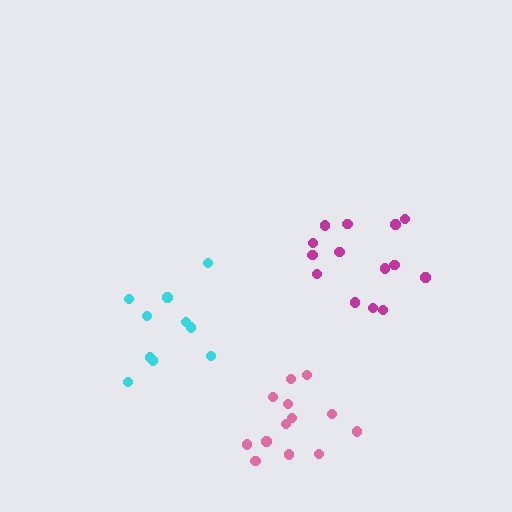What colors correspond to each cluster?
The clusters are colored: cyan, magenta, pink.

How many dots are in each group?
Group 1: 10 dots, Group 2: 14 dots, Group 3: 13 dots (37 total).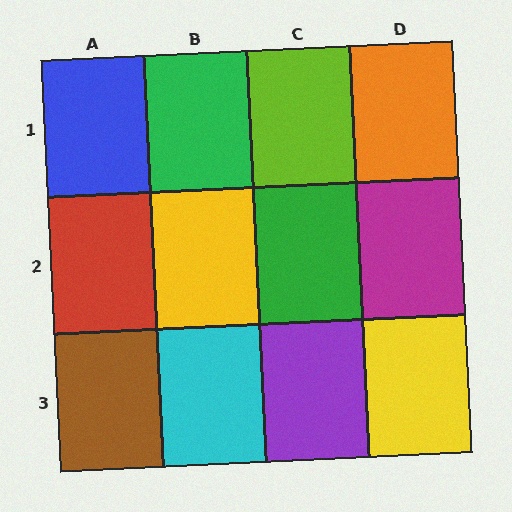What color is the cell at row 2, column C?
Green.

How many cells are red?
1 cell is red.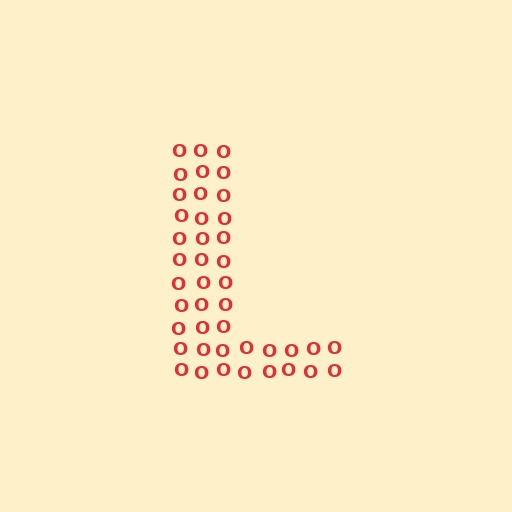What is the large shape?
The large shape is the letter L.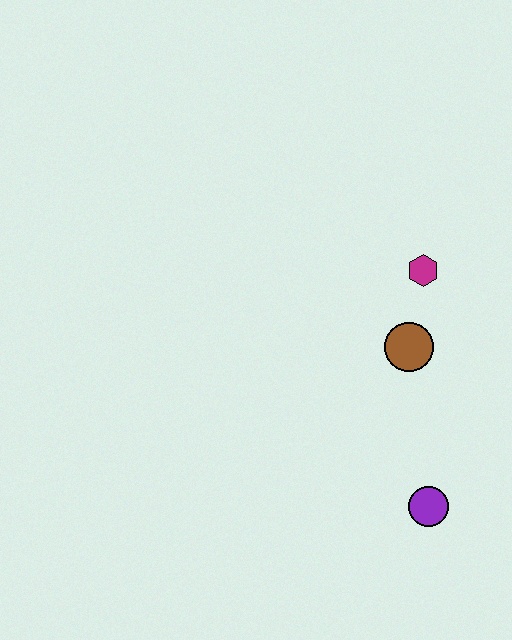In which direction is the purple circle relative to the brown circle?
The purple circle is below the brown circle.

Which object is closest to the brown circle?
The magenta hexagon is closest to the brown circle.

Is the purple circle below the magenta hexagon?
Yes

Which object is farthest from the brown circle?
The purple circle is farthest from the brown circle.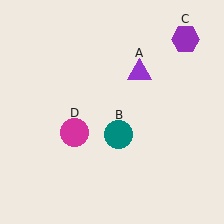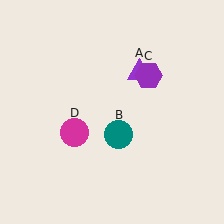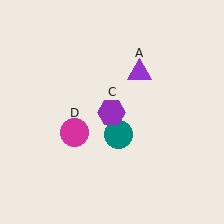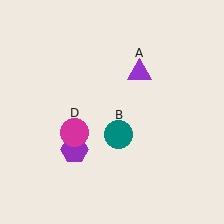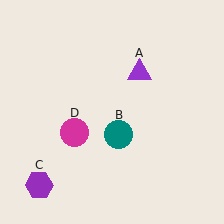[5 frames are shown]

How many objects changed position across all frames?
1 object changed position: purple hexagon (object C).